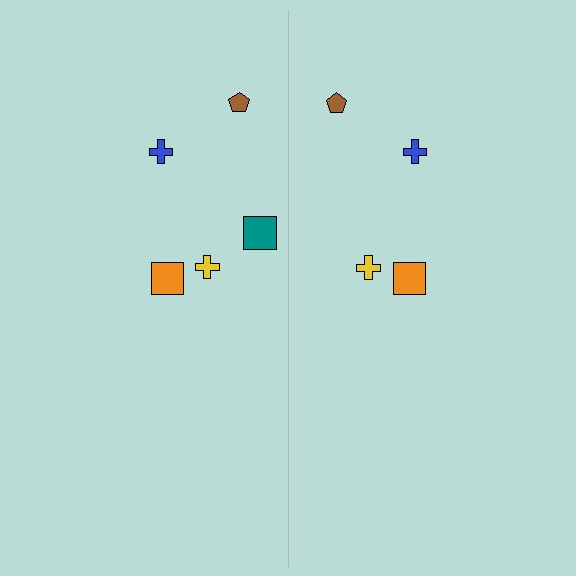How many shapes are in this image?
There are 9 shapes in this image.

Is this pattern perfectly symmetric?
No, the pattern is not perfectly symmetric. A teal square is missing from the right side.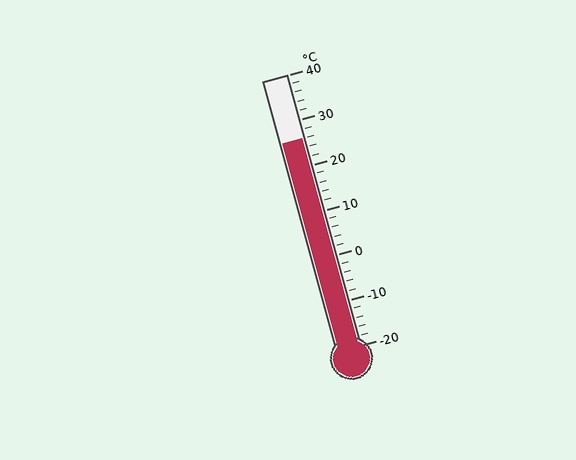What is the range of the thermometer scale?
The thermometer scale ranges from -20°C to 40°C.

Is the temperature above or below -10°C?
The temperature is above -10°C.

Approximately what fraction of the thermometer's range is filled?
The thermometer is filled to approximately 75% of its range.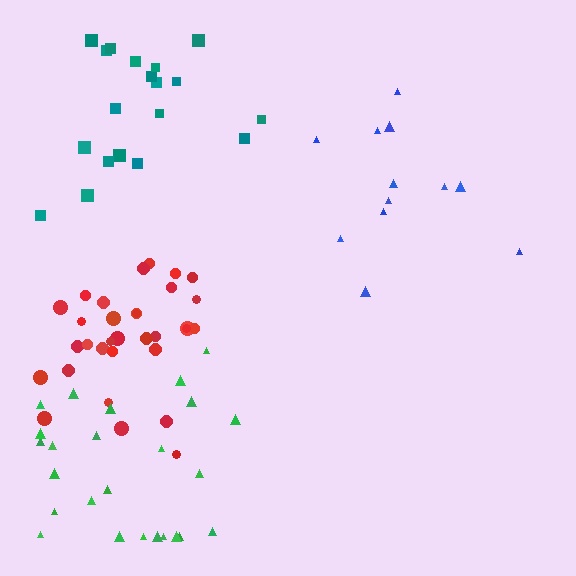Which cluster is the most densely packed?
Red.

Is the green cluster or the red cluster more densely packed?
Red.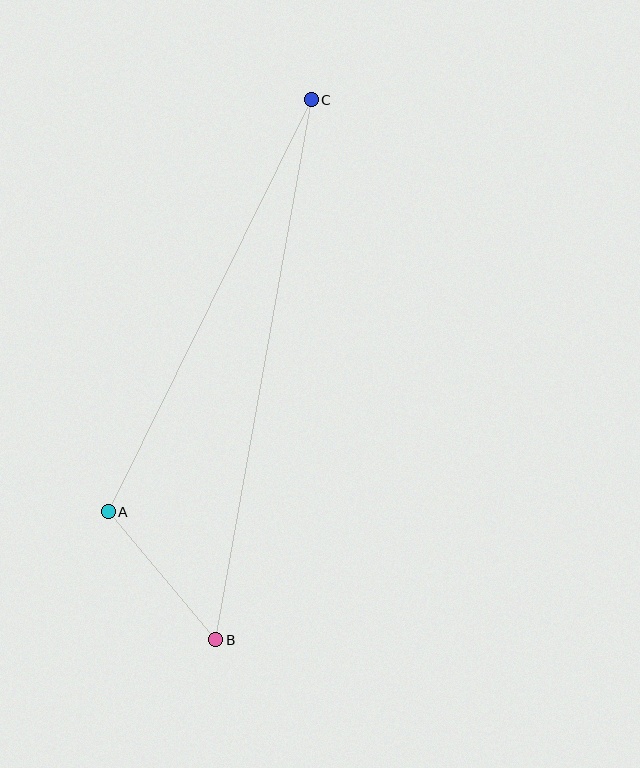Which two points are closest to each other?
Points A and B are closest to each other.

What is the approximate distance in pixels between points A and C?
The distance between A and C is approximately 459 pixels.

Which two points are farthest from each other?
Points B and C are farthest from each other.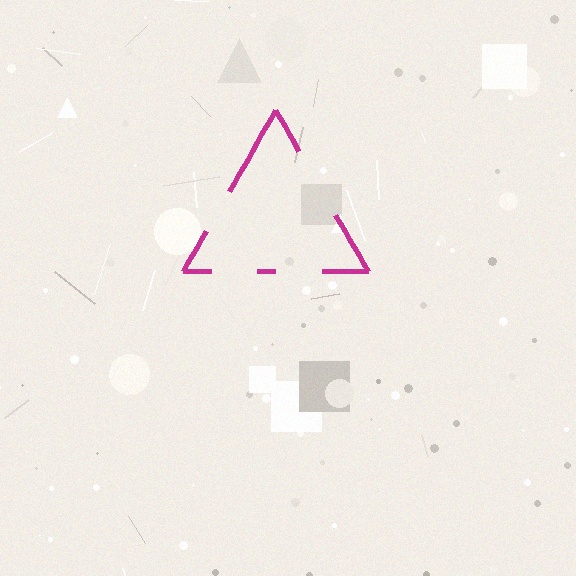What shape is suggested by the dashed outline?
The dashed outline suggests a triangle.